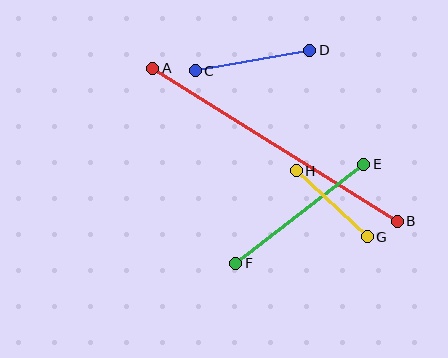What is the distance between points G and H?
The distance is approximately 97 pixels.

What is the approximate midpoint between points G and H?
The midpoint is at approximately (332, 204) pixels.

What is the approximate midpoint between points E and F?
The midpoint is at approximately (300, 214) pixels.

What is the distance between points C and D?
The distance is approximately 117 pixels.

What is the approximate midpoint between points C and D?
The midpoint is at approximately (253, 61) pixels.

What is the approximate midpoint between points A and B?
The midpoint is at approximately (275, 145) pixels.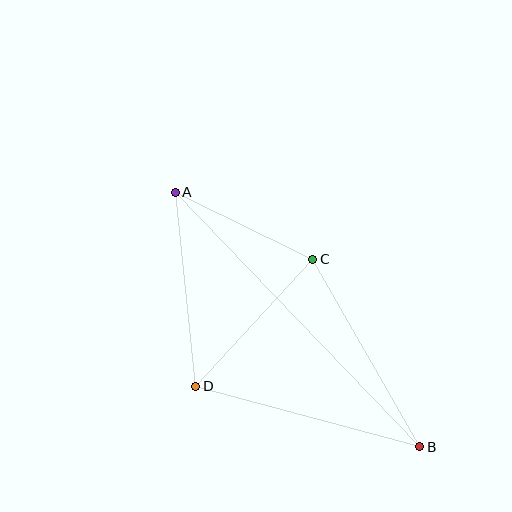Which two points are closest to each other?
Points A and C are closest to each other.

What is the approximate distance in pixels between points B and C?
The distance between B and C is approximately 216 pixels.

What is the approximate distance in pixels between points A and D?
The distance between A and D is approximately 195 pixels.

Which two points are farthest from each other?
Points A and B are farthest from each other.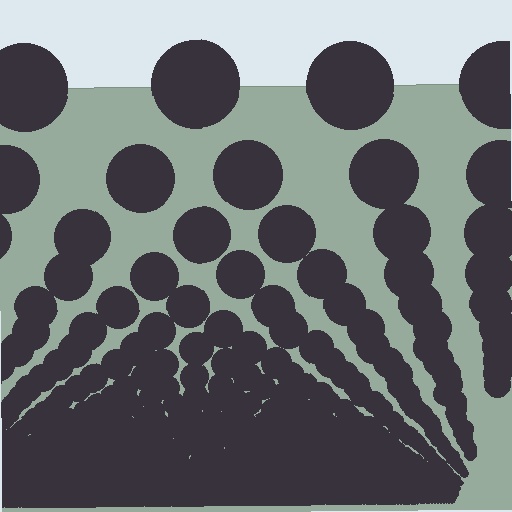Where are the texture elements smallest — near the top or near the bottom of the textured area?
Near the bottom.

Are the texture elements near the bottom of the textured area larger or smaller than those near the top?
Smaller. The gradient is inverted — elements near the bottom are smaller and denser.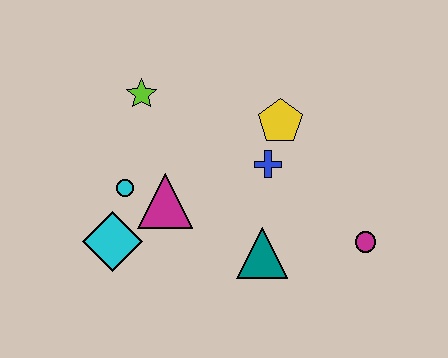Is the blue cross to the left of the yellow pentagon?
Yes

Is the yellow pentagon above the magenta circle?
Yes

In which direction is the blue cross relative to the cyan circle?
The blue cross is to the right of the cyan circle.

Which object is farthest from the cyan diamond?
The magenta circle is farthest from the cyan diamond.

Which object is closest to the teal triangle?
The blue cross is closest to the teal triangle.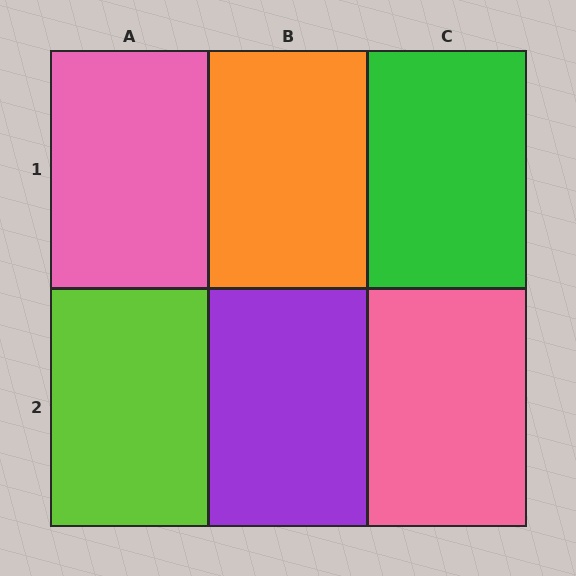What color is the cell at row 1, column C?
Green.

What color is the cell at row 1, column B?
Orange.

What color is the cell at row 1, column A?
Pink.